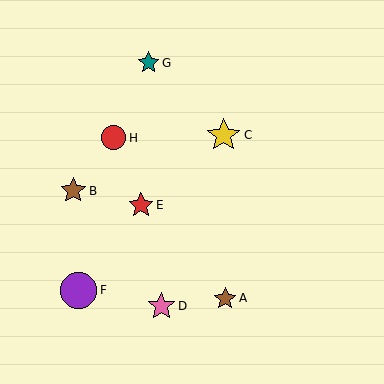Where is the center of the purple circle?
The center of the purple circle is at (78, 290).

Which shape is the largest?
The purple circle (labeled F) is the largest.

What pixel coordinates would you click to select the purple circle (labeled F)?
Click at (78, 290) to select the purple circle F.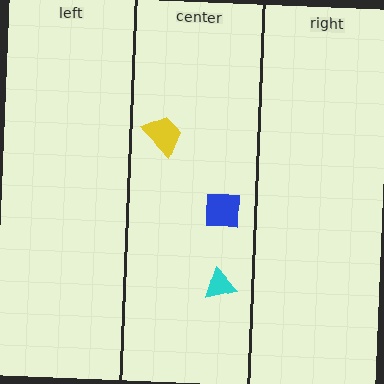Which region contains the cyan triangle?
The center region.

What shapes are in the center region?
The blue square, the yellow trapezoid, the cyan triangle.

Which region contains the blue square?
The center region.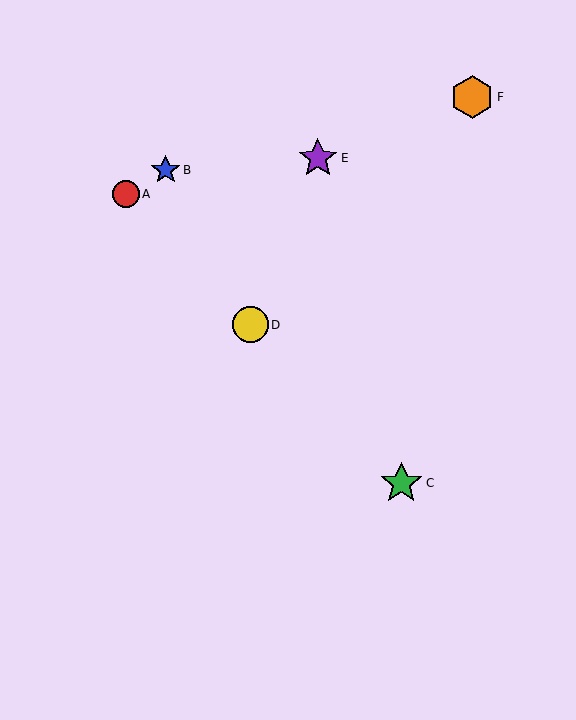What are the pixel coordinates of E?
Object E is at (318, 158).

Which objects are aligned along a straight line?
Objects A, C, D are aligned along a straight line.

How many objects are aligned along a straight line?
3 objects (A, C, D) are aligned along a straight line.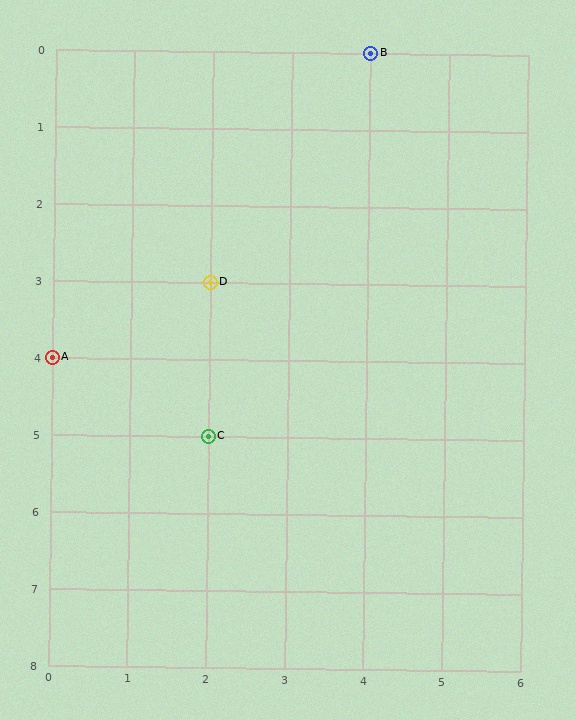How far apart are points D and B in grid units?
Points D and B are 2 columns and 3 rows apart (about 3.6 grid units diagonally).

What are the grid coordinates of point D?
Point D is at grid coordinates (2, 3).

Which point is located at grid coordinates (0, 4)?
Point A is at (0, 4).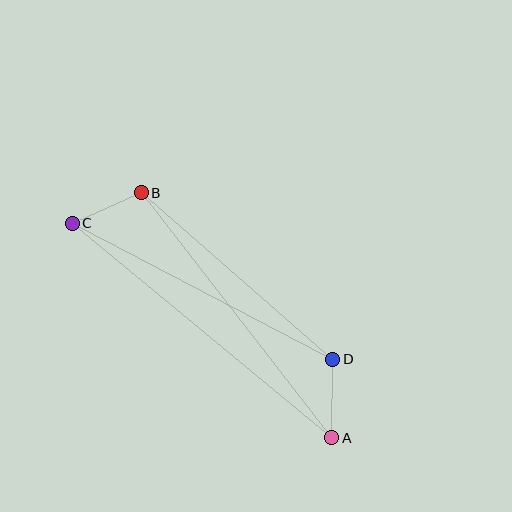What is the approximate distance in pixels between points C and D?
The distance between C and D is approximately 294 pixels.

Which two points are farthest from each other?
Points A and C are farthest from each other.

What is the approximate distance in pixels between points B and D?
The distance between B and D is approximately 253 pixels.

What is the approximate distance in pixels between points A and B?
The distance between A and B is approximately 310 pixels.